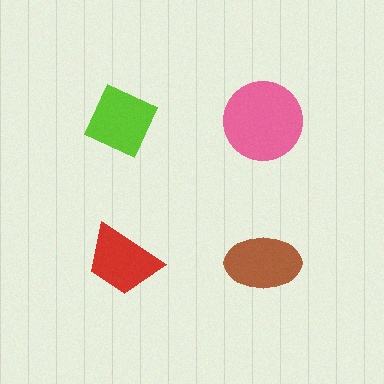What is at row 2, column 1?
A red trapezoid.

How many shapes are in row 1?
2 shapes.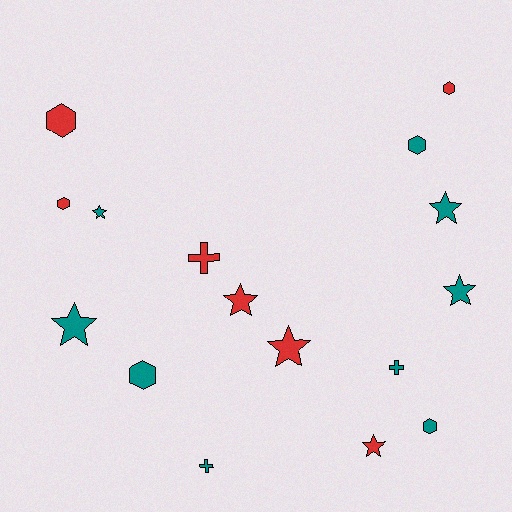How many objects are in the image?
There are 16 objects.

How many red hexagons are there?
There are 3 red hexagons.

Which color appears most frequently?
Teal, with 9 objects.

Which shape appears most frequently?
Star, with 7 objects.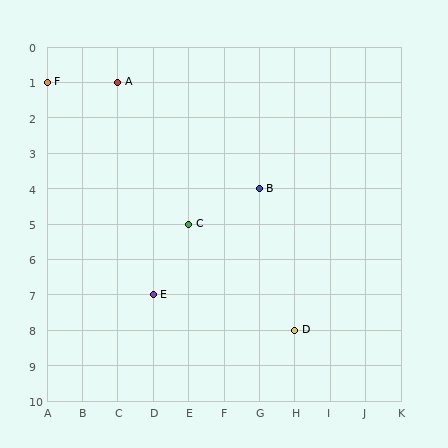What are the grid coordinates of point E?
Point E is at grid coordinates (D, 7).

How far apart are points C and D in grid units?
Points C and D are 3 columns and 3 rows apart (about 4.2 grid units diagonally).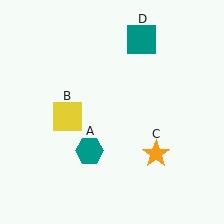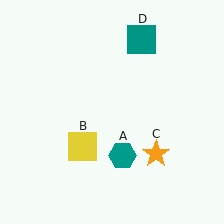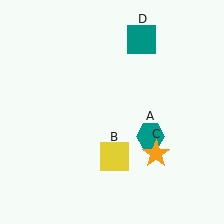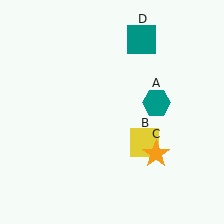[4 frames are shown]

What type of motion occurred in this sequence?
The teal hexagon (object A), yellow square (object B) rotated counterclockwise around the center of the scene.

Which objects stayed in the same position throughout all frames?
Orange star (object C) and teal square (object D) remained stationary.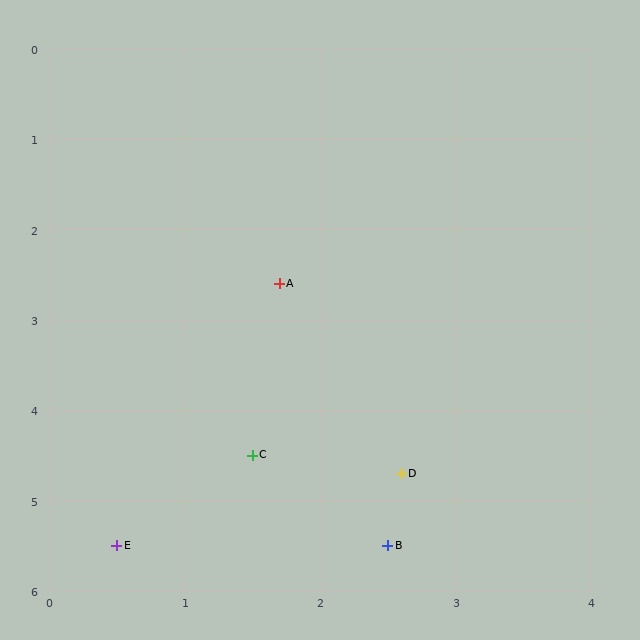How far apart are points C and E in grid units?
Points C and E are about 1.4 grid units apart.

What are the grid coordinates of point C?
Point C is at approximately (1.5, 4.5).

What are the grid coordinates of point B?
Point B is at approximately (2.5, 5.5).